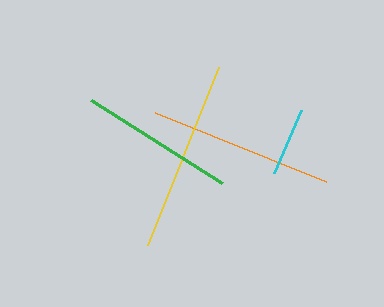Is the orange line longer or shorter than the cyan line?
The orange line is longer than the cyan line.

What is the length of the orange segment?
The orange segment is approximately 185 pixels long.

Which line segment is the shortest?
The cyan line is the shortest at approximately 68 pixels.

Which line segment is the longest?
The yellow line is the longest at approximately 192 pixels.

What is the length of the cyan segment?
The cyan segment is approximately 68 pixels long.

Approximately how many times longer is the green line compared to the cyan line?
The green line is approximately 2.3 times the length of the cyan line.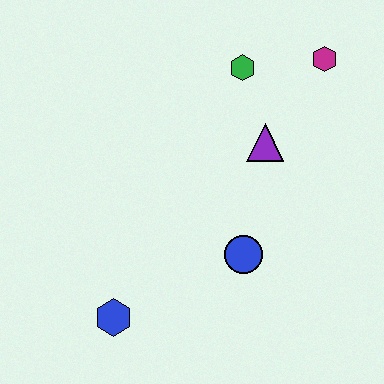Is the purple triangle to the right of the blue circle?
Yes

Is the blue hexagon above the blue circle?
No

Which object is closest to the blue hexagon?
The blue circle is closest to the blue hexagon.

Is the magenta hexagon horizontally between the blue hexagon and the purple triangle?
No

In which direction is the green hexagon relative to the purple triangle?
The green hexagon is above the purple triangle.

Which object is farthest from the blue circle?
The magenta hexagon is farthest from the blue circle.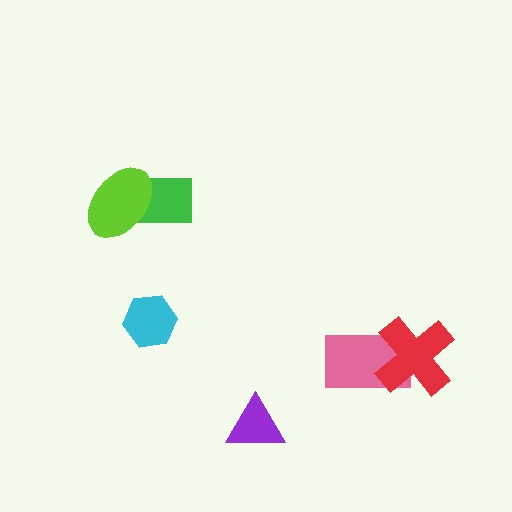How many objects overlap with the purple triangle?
0 objects overlap with the purple triangle.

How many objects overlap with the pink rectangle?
1 object overlaps with the pink rectangle.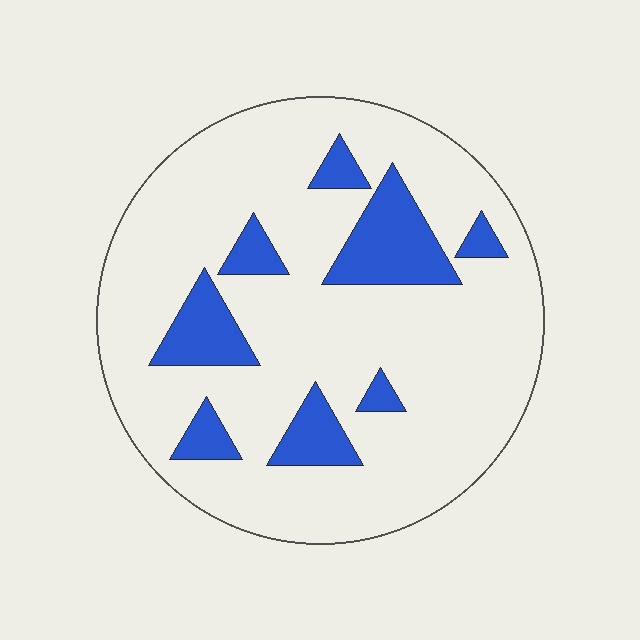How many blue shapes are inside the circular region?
8.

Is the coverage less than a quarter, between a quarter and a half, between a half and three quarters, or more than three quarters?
Less than a quarter.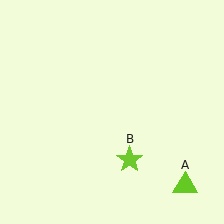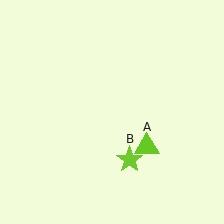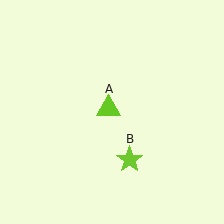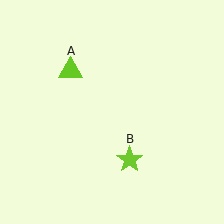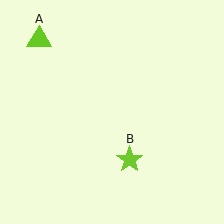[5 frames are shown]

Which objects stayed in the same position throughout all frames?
Lime star (object B) remained stationary.